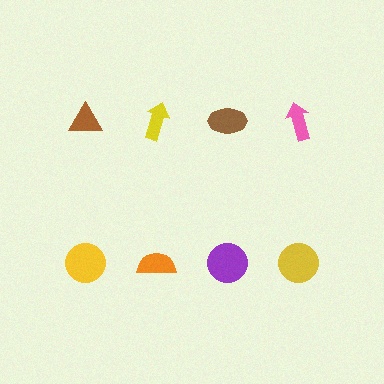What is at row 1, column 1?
A brown triangle.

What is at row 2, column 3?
A purple circle.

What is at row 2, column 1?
A yellow circle.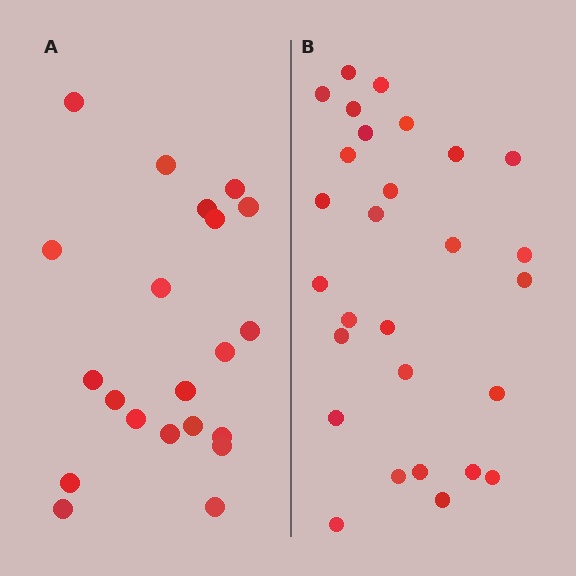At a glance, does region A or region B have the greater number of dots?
Region B (the right region) has more dots.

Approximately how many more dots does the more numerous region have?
Region B has roughly 8 or so more dots than region A.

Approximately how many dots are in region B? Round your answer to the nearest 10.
About 30 dots. (The exact count is 28, which rounds to 30.)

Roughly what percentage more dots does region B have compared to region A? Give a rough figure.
About 35% more.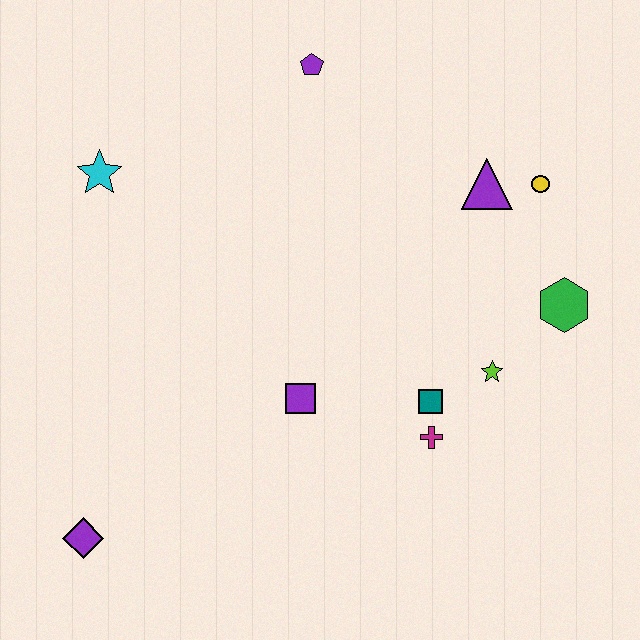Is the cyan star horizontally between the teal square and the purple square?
No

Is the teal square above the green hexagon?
No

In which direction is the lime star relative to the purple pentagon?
The lime star is below the purple pentagon.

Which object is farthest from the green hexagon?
The purple diamond is farthest from the green hexagon.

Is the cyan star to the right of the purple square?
No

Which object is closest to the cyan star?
The purple pentagon is closest to the cyan star.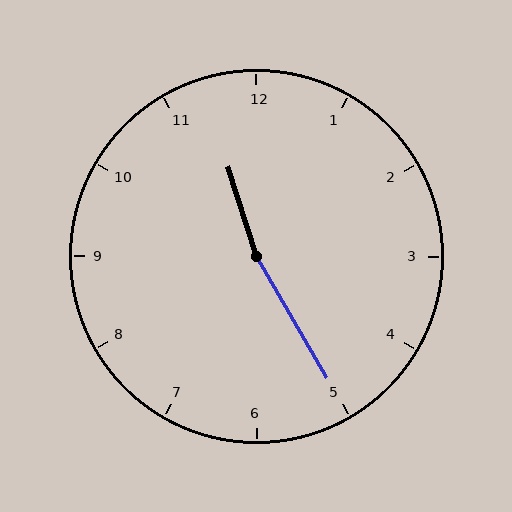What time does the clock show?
11:25.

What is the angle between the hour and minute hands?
Approximately 168 degrees.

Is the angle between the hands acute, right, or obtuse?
It is obtuse.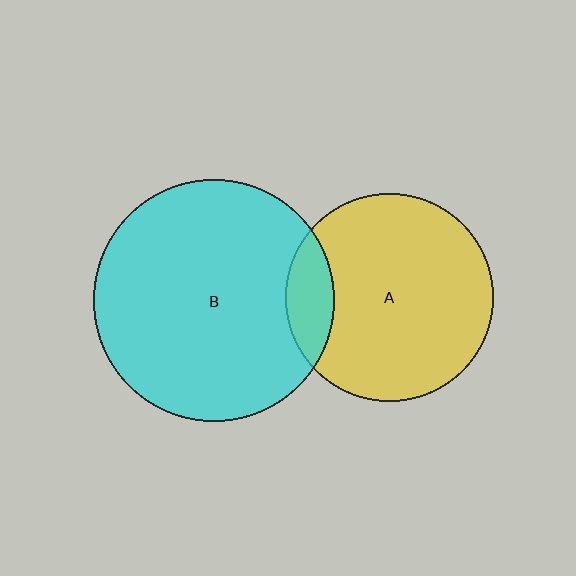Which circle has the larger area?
Circle B (cyan).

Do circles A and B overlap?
Yes.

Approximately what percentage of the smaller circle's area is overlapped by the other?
Approximately 15%.